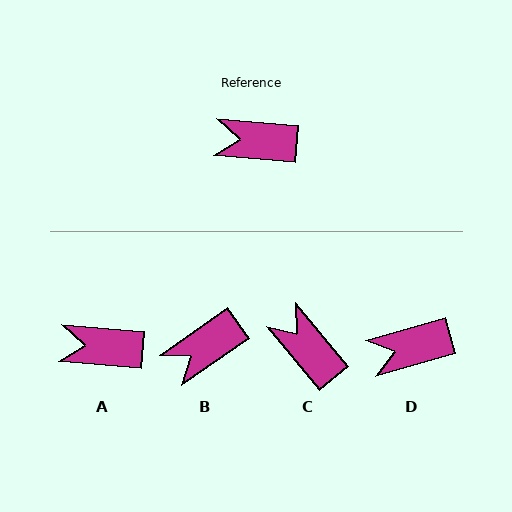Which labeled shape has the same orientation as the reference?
A.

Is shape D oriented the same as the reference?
No, it is off by about 21 degrees.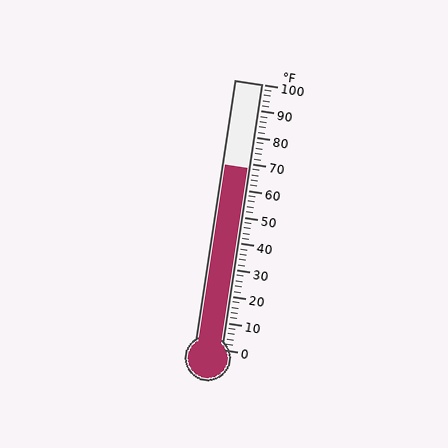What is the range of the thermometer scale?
The thermometer scale ranges from 0°F to 100°F.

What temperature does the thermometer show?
The thermometer shows approximately 68°F.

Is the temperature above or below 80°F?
The temperature is below 80°F.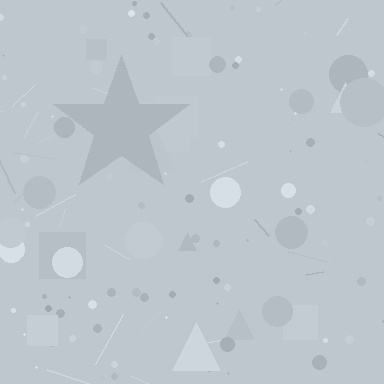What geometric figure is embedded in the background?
A star is embedded in the background.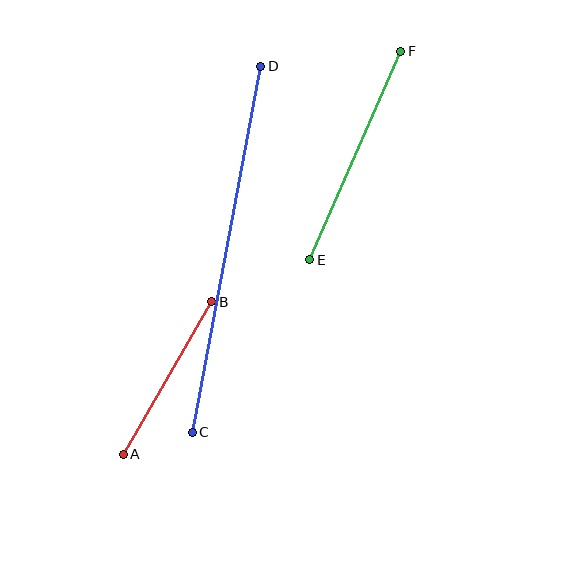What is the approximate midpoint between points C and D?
The midpoint is at approximately (227, 249) pixels.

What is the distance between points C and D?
The distance is approximately 372 pixels.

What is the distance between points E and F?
The distance is approximately 227 pixels.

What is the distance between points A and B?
The distance is approximately 176 pixels.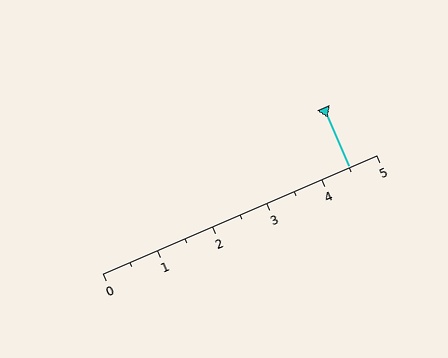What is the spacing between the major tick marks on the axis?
The major ticks are spaced 1 apart.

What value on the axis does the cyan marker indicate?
The marker indicates approximately 4.5.